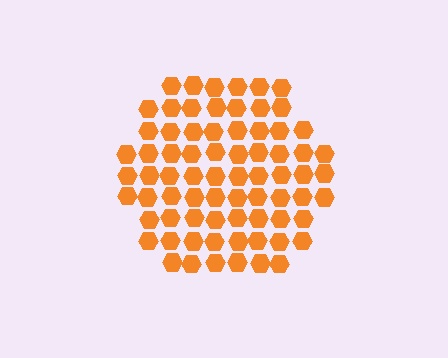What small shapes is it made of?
It is made of small hexagons.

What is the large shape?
The large shape is a hexagon.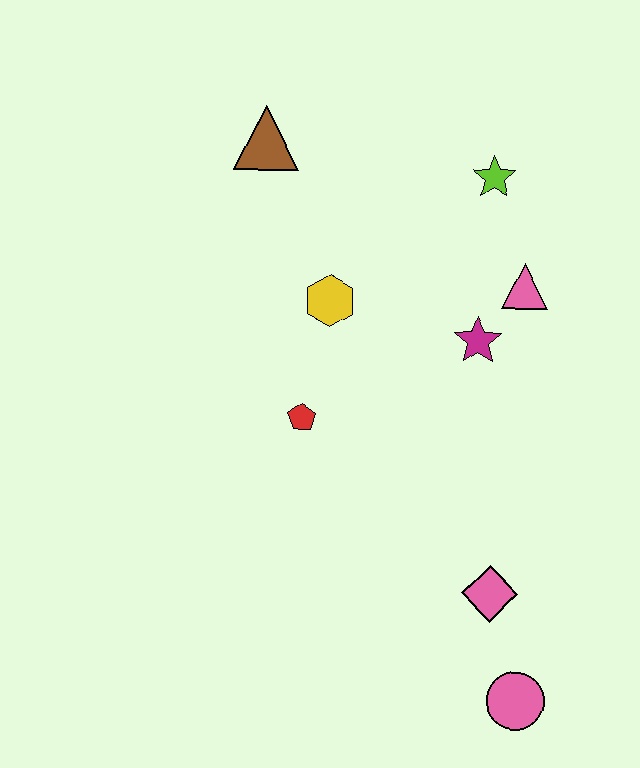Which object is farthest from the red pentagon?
The pink circle is farthest from the red pentagon.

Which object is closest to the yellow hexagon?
The red pentagon is closest to the yellow hexagon.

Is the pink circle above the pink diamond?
No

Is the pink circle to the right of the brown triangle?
Yes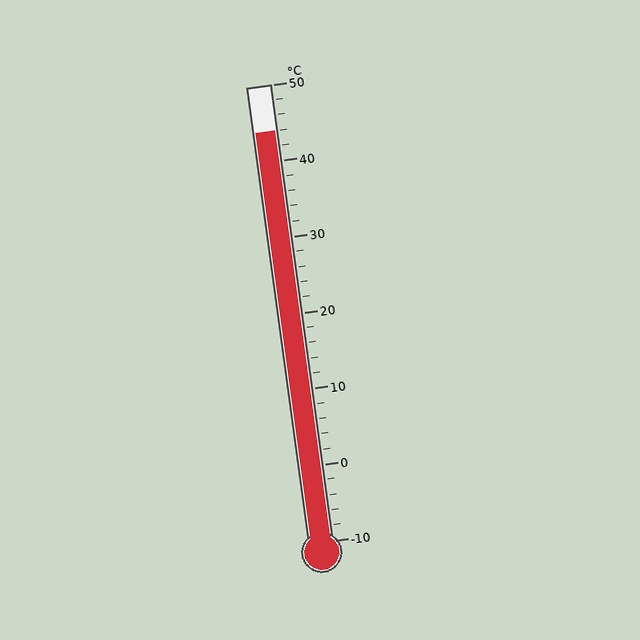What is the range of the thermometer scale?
The thermometer scale ranges from -10°C to 50°C.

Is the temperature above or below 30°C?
The temperature is above 30°C.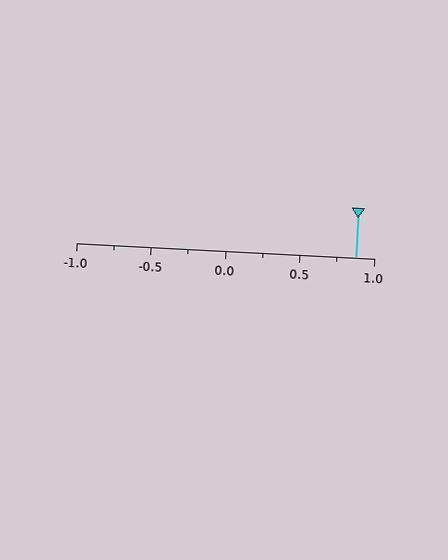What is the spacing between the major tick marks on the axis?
The major ticks are spaced 0.5 apart.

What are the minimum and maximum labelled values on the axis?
The axis runs from -1.0 to 1.0.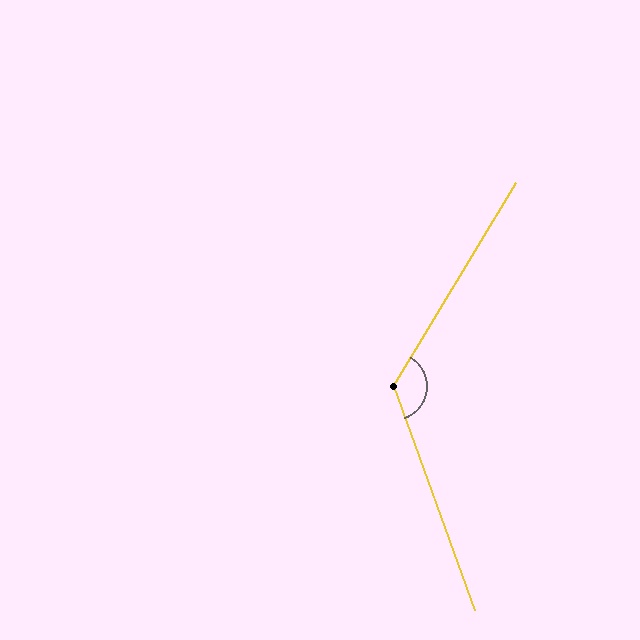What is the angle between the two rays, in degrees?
Approximately 129 degrees.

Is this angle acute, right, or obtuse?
It is obtuse.